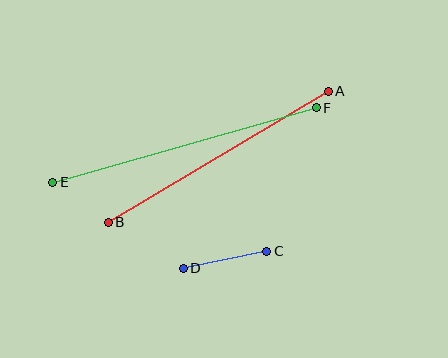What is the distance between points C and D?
The distance is approximately 85 pixels.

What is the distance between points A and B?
The distance is approximately 256 pixels.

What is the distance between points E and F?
The distance is approximately 274 pixels.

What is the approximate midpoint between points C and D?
The midpoint is at approximately (225, 260) pixels.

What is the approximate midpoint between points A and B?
The midpoint is at approximately (218, 157) pixels.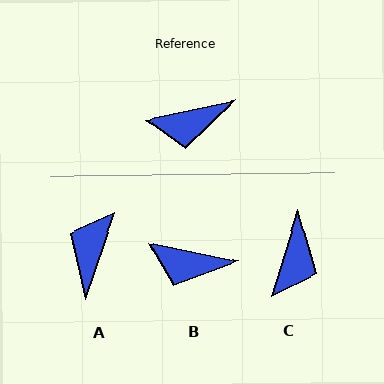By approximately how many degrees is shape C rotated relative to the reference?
Approximately 62 degrees counter-clockwise.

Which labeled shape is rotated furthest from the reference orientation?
A, about 121 degrees away.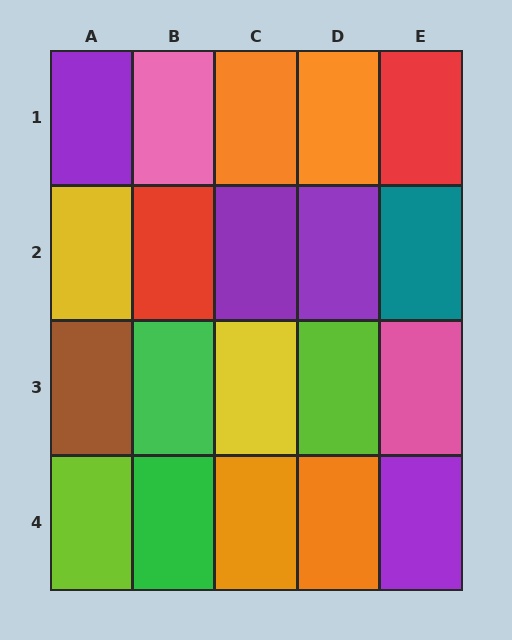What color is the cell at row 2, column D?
Purple.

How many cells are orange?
4 cells are orange.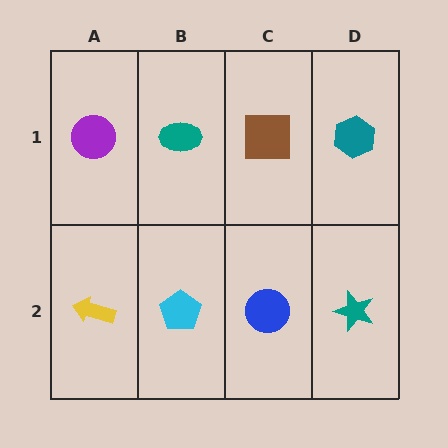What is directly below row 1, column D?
A teal star.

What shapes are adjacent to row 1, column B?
A cyan pentagon (row 2, column B), a purple circle (row 1, column A), a brown square (row 1, column C).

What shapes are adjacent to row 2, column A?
A purple circle (row 1, column A), a cyan pentagon (row 2, column B).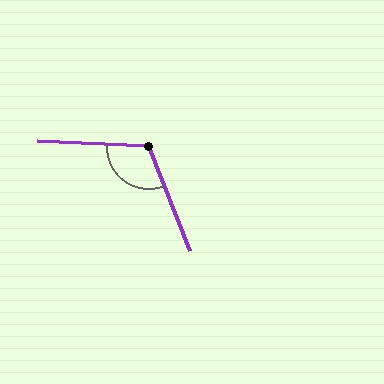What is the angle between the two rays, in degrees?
Approximately 114 degrees.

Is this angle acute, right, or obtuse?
It is obtuse.